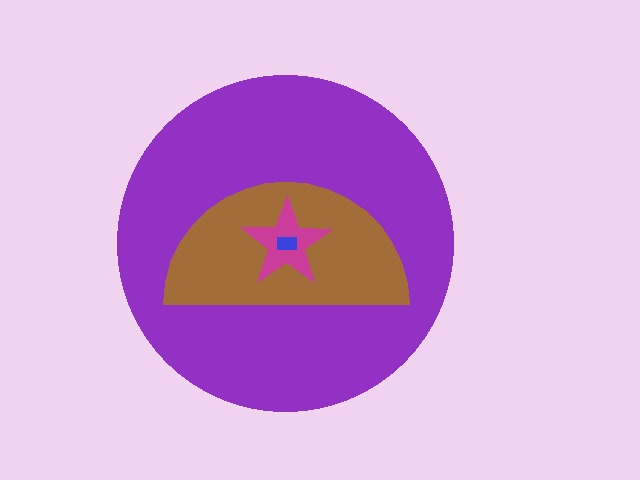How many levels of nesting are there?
4.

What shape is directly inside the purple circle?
The brown semicircle.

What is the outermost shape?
The purple circle.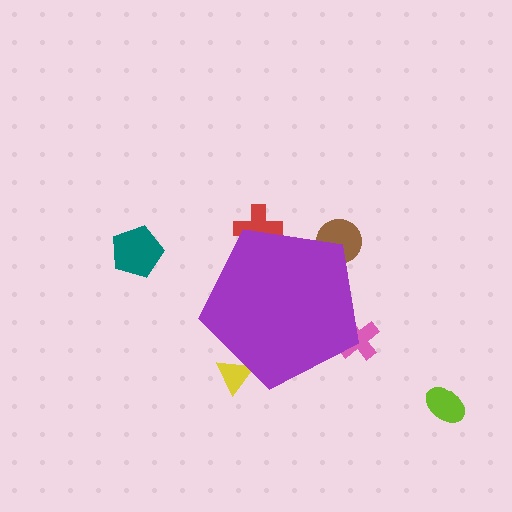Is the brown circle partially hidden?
Yes, the brown circle is partially hidden behind the purple pentagon.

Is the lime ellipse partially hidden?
No, the lime ellipse is fully visible.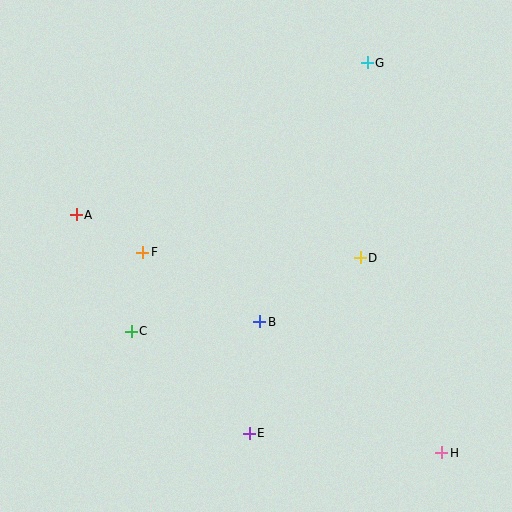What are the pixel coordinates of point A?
Point A is at (76, 215).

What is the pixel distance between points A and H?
The distance between A and H is 436 pixels.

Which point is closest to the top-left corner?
Point A is closest to the top-left corner.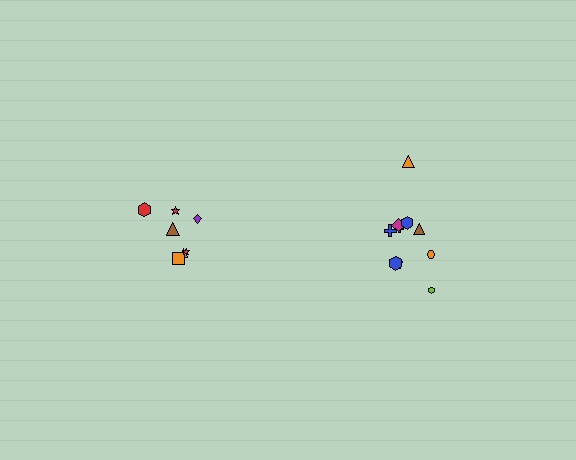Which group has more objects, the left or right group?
The right group.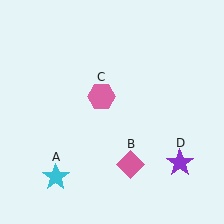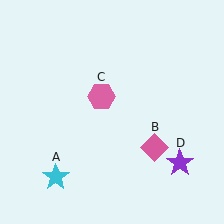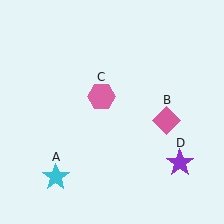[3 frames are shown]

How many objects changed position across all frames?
1 object changed position: pink diamond (object B).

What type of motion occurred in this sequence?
The pink diamond (object B) rotated counterclockwise around the center of the scene.